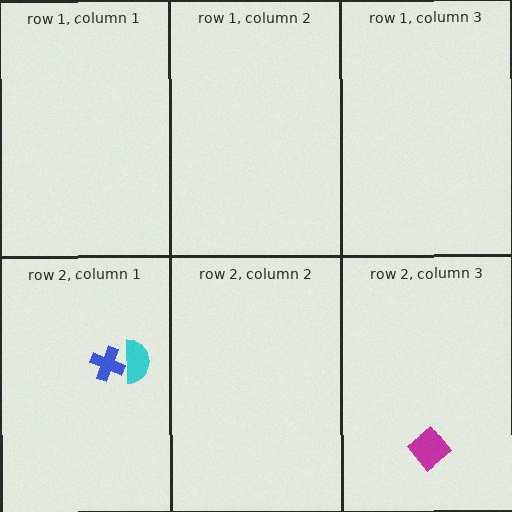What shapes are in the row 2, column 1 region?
The cyan semicircle, the blue cross.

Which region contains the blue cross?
The row 2, column 1 region.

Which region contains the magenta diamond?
The row 2, column 3 region.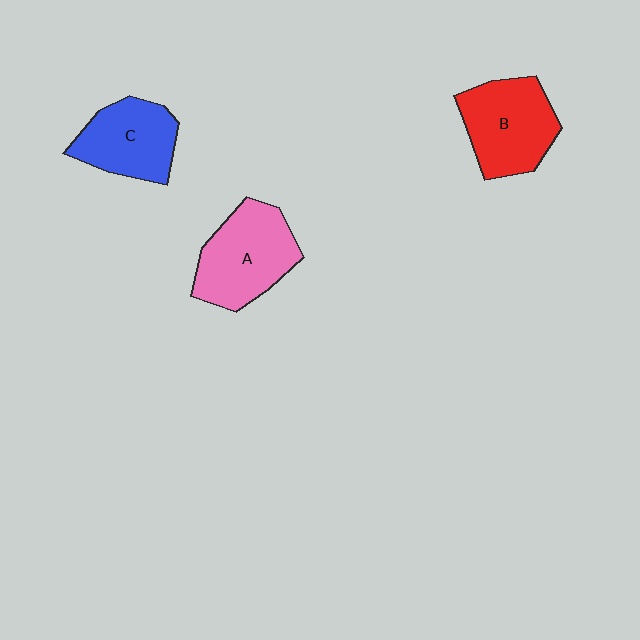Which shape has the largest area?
Shape A (pink).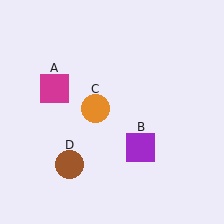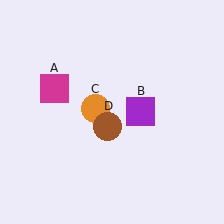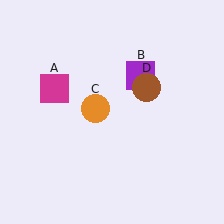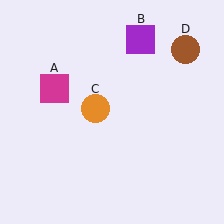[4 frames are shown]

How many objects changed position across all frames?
2 objects changed position: purple square (object B), brown circle (object D).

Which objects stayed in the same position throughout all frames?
Magenta square (object A) and orange circle (object C) remained stationary.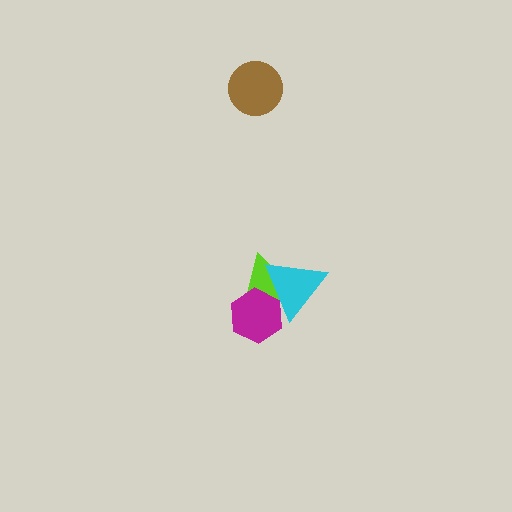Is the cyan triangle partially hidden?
Yes, it is partially covered by another shape.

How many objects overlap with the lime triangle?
2 objects overlap with the lime triangle.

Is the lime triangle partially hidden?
Yes, it is partially covered by another shape.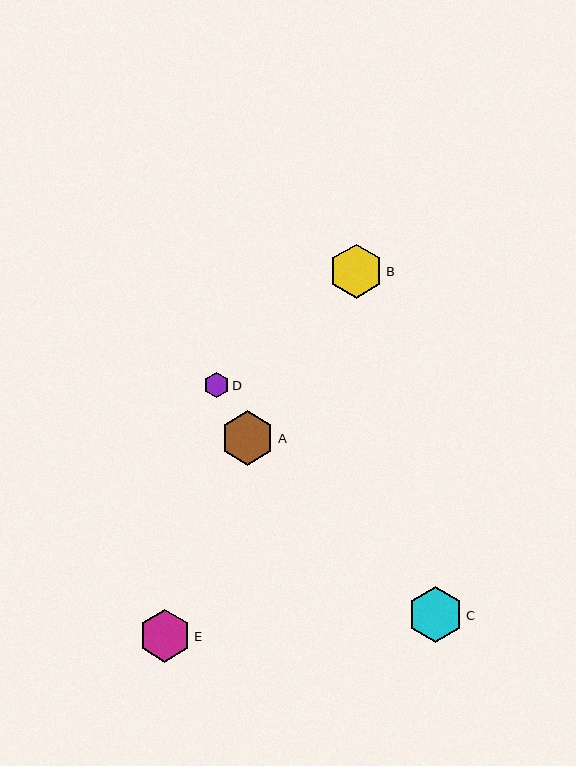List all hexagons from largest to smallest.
From largest to smallest: C, A, B, E, D.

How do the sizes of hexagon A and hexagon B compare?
Hexagon A and hexagon B are approximately the same size.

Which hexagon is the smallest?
Hexagon D is the smallest with a size of approximately 25 pixels.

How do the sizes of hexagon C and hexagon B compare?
Hexagon C and hexagon B are approximately the same size.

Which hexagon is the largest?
Hexagon C is the largest with a size of approximately 55 pixels.